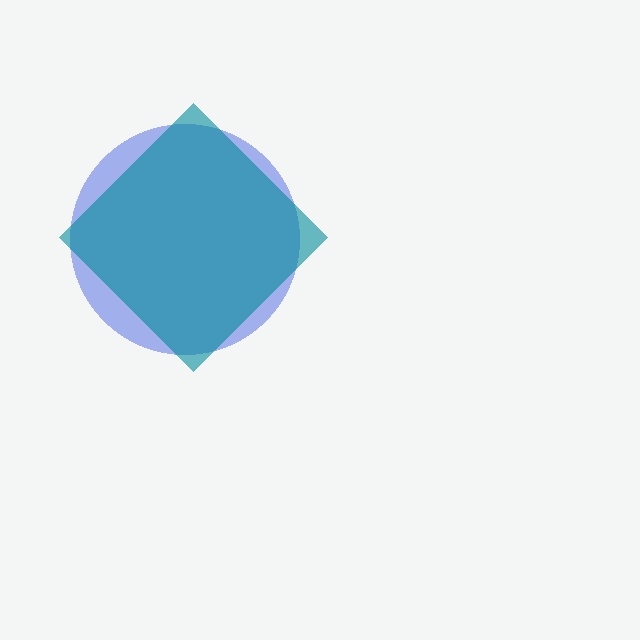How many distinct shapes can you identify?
There are 2 distinct shapes: a blue circle, a teal diamond.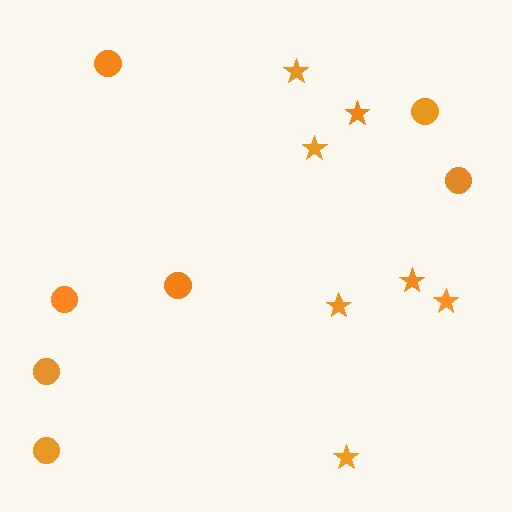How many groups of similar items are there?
There are 2 groups: one group of stars (7) and one group of circles (7).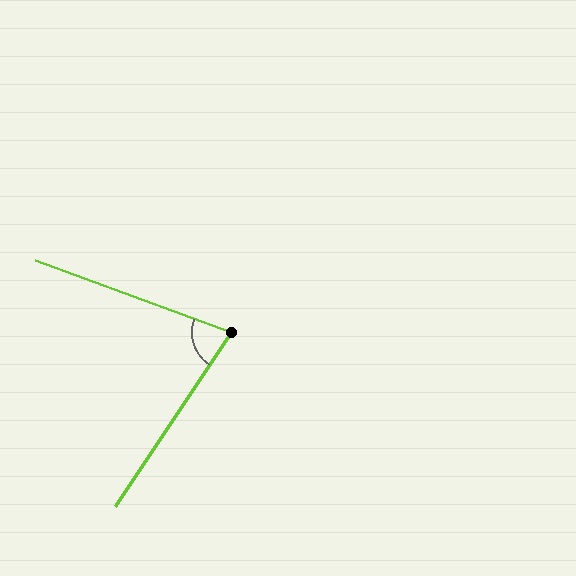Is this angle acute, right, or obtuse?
It is acute.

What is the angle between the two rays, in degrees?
Approximately 77 degrees.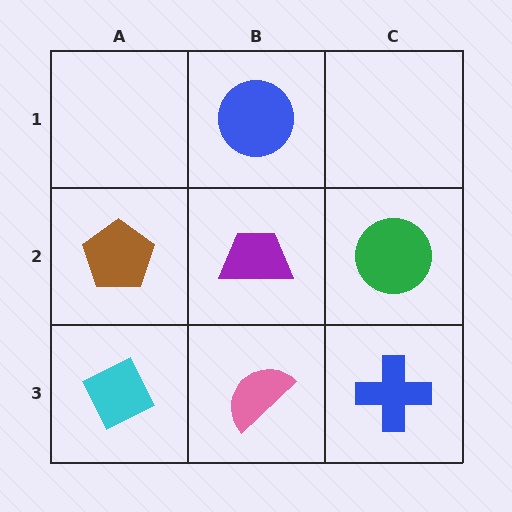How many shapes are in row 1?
1 shape.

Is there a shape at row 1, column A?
No, that cell is empty.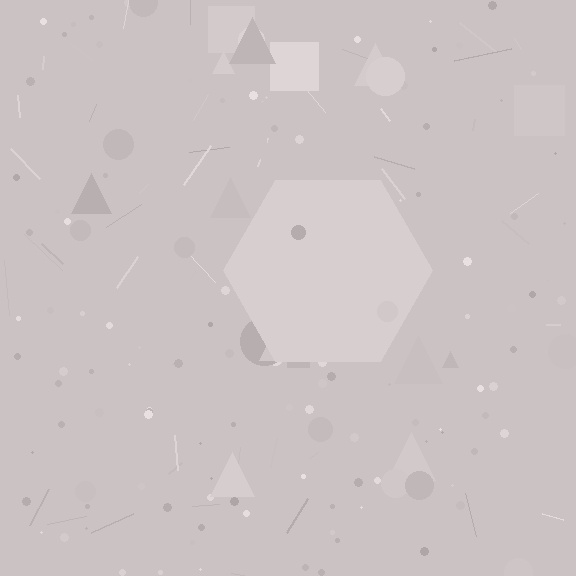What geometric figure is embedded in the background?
A hexagon is embedded in the background.